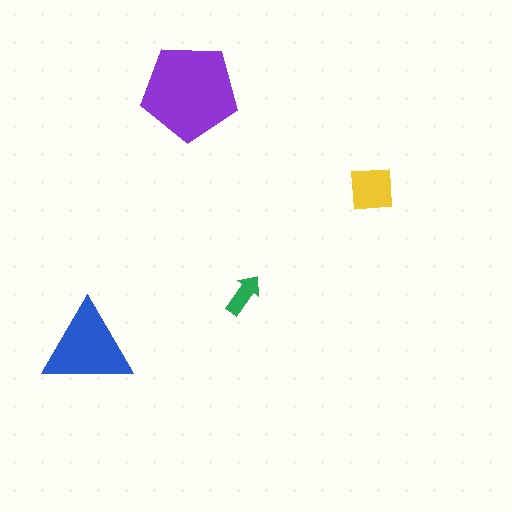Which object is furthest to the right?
The yellow square is rightmost.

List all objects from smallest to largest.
The green arrow, the yellow square, the blue triangle, the purple pentagon.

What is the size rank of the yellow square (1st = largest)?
3rd.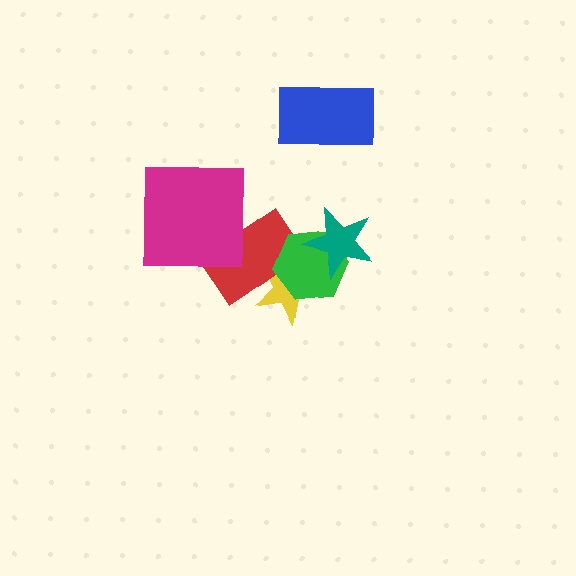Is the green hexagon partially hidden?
Yes, it is partially covered by another shape.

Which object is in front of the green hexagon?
The teal star is in front of the green hexagon.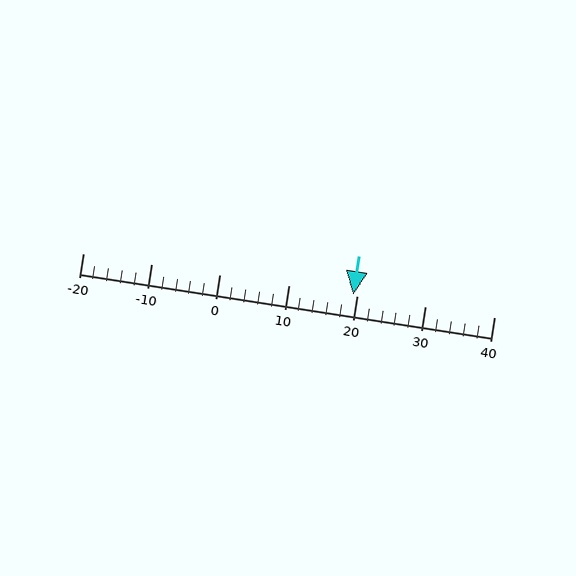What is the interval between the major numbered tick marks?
The major tick marks are spaced 10 units apart.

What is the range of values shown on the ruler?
The ruler shows values from -20 to 40.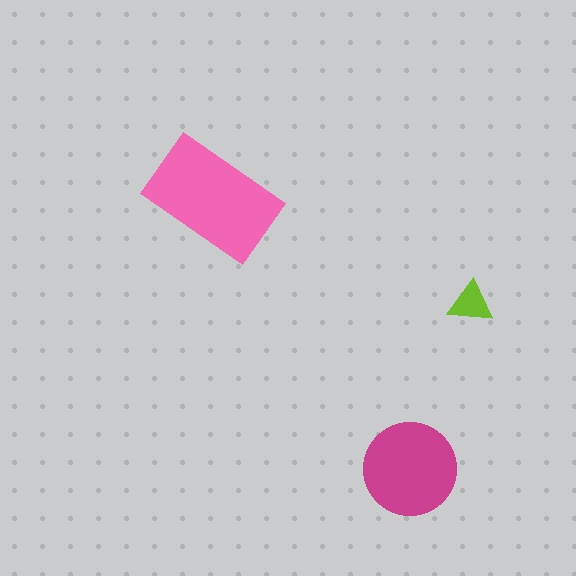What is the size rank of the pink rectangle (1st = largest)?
1st.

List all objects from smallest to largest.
The lime triangle, the magenta circle, the pink rectangle.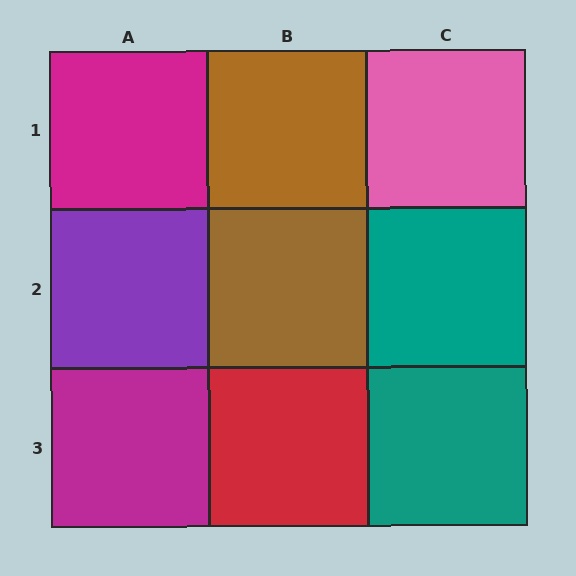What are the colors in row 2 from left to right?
Purple, brown, teal.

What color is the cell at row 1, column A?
Magenta.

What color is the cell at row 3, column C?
Teal.